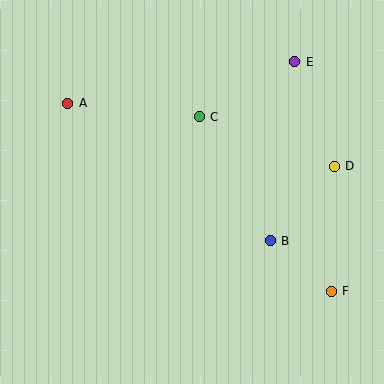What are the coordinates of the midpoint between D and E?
The midpoint between D and E is at (315, 114).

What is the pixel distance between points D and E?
The distance between D and E is 112 pixels.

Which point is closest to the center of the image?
Point C at (199, 117) is closest to the center.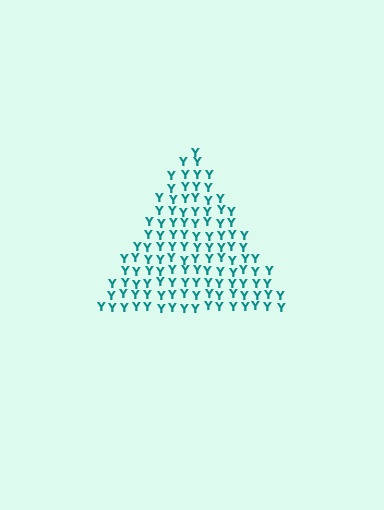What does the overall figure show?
The overall figure shows a triangle.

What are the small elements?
The small elements are letter Y's.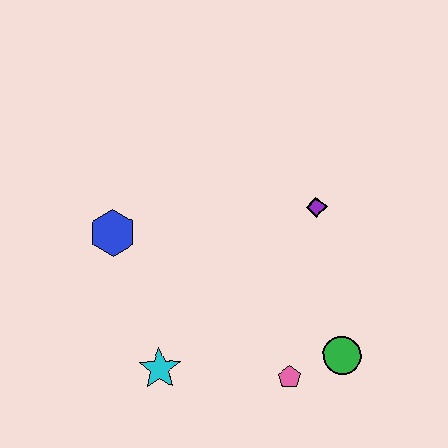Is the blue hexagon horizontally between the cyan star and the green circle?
No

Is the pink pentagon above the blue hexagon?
No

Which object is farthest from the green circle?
The blue hexagon is farthest from the green circle.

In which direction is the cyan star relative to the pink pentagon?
The cyan star is to the left of the pink pentagon.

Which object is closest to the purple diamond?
The green circle is closest to the purple diamond.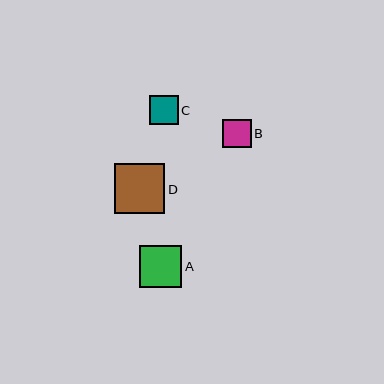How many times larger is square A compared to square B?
Square A is approximately 1.5 times the size of square B.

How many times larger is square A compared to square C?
Square A is approximately 1.5 times the size of square C.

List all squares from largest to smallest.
From largest to smallest: D, A, C, B.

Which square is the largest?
Square D is the largest with a size of approximately 50 pixels.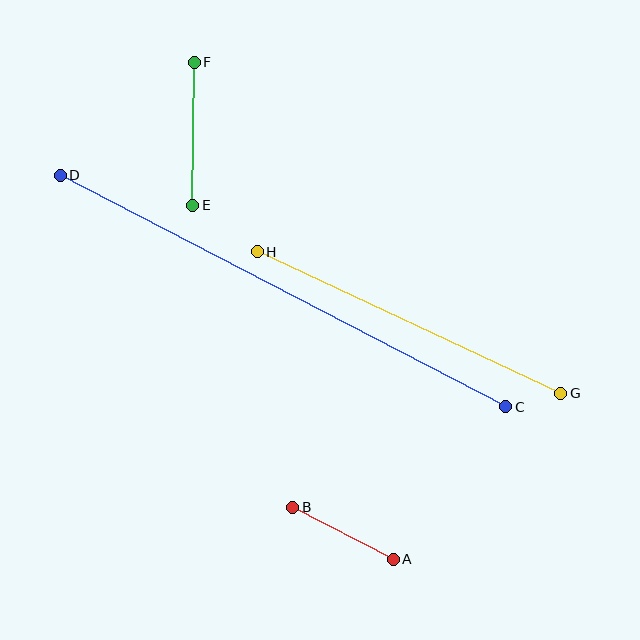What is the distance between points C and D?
The distance is approximately 502 pixels.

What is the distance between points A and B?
The distance is approximately 113 pixels.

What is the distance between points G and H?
The distance is approximately 335 pixels.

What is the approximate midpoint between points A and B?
The midpoint is at approximately (343, 533) pixels.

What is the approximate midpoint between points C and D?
The midpoint is at approximately (283, 291) pixels.